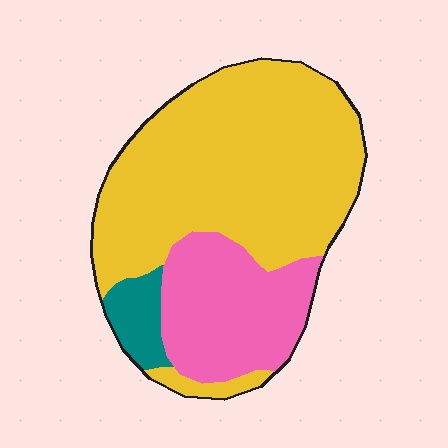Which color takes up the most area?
Yellow, at roughly 65%.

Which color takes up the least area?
Teal, at roughly 5%.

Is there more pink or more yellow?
Yellow.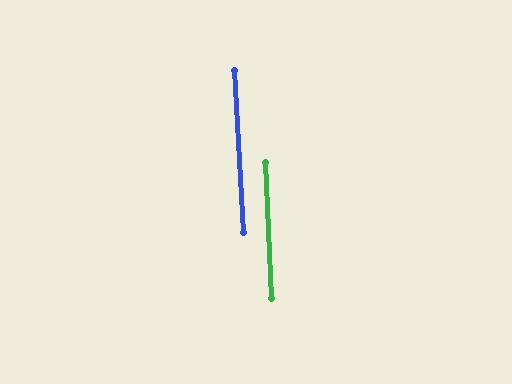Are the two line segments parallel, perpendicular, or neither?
Parallel — their directions differ by only 0.3°.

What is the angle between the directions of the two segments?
Approximately 0 degrees.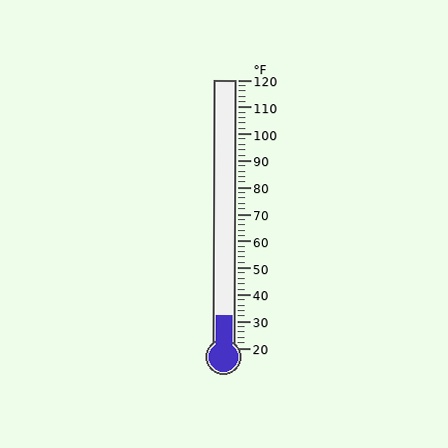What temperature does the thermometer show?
The thermometer shows approximately 32°F.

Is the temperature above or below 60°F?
The temperature is below 60°F.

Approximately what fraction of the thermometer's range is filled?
The thermometer is filled to approximately 10% of its range.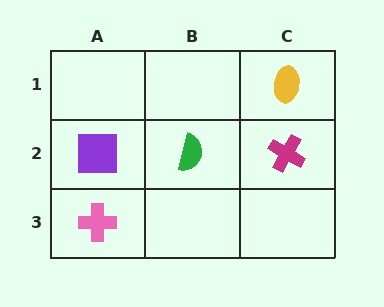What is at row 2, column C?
A magenta cross.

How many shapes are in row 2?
3 shapes.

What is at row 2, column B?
A green semicircle.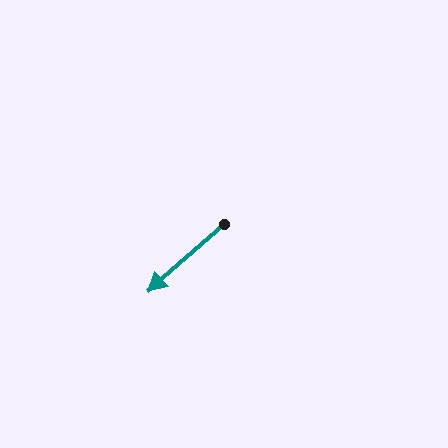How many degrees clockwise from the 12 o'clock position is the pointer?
Approximately 229 degrees.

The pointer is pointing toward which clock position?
Roughly 8 o'clock.